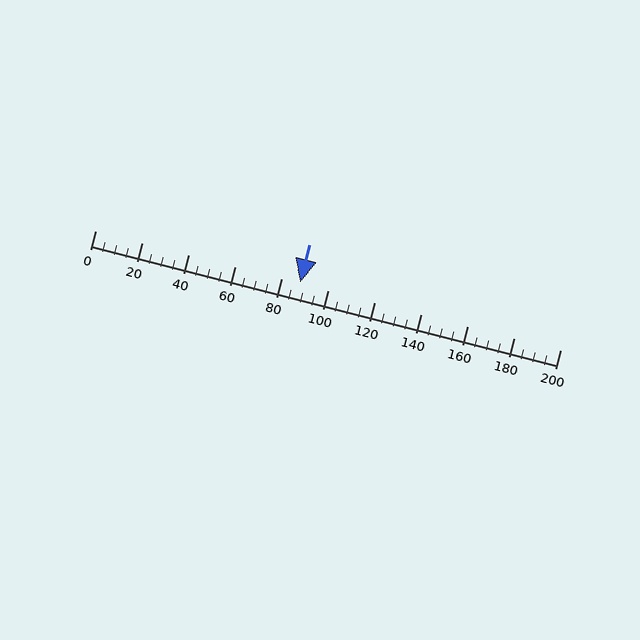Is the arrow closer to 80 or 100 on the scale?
The arrow is closer to 80.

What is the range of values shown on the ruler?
The ruler shows values from 0 to 200.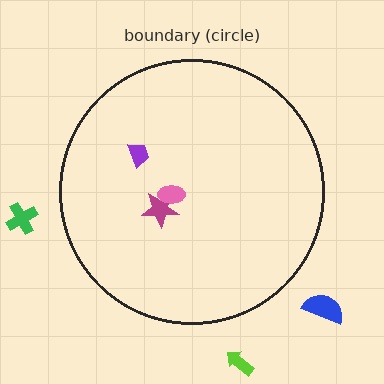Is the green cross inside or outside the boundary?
Outside.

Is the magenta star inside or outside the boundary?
Inside.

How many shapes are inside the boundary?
3 inside, 3 outside.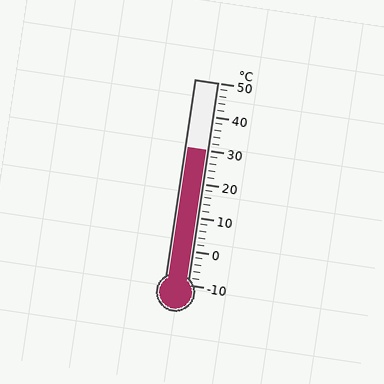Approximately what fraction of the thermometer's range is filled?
The thermometer is filled to approximately 65% of its range.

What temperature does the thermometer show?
The thermometer shows approximately 30°C.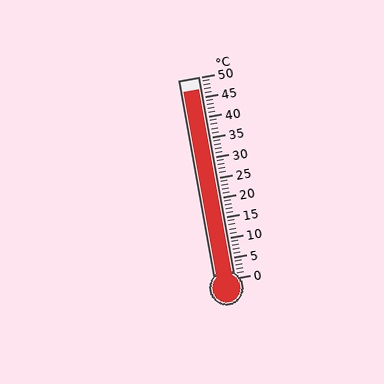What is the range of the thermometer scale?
The thermometer scale ranges from 0°C to 50°C.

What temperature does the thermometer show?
The thermometer shows approximately 47°C.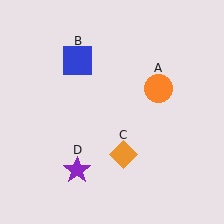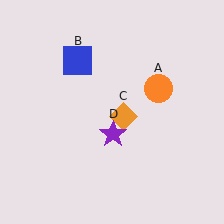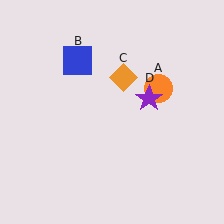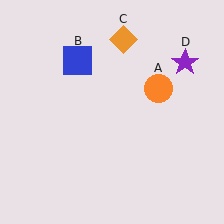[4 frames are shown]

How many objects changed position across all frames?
2 objects changed position: orange diamond (object C), purple star (object D).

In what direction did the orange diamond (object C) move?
The orange diamond (object C) moved up.